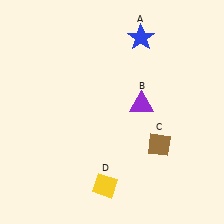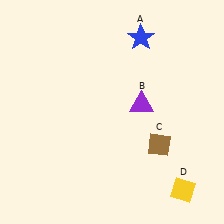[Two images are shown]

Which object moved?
The yellow diamond (D) moved right.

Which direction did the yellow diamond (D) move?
The yellow diamond (D) moved right.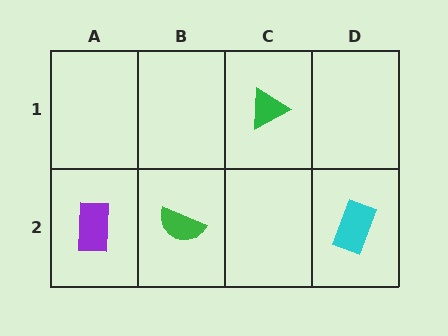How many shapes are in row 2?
3 shapes.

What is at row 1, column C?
A green triangle.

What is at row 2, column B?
A green semicircle.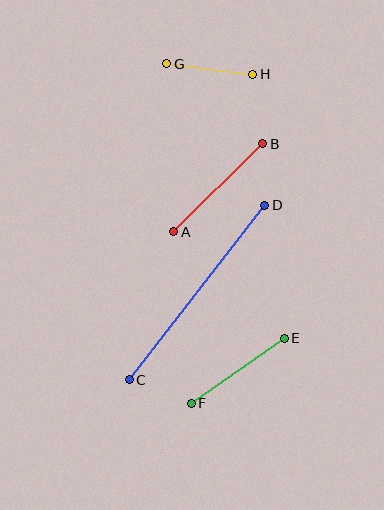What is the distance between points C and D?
The distance is approximately 221 pixels.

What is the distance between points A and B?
The distance is approximately 125 pixels.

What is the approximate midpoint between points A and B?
The midpoint is at approximately (218, 188) pixels.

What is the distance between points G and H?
The distance is approximately 87 pixels.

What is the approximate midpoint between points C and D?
The midpoint is at approximately (197, 293) pixels.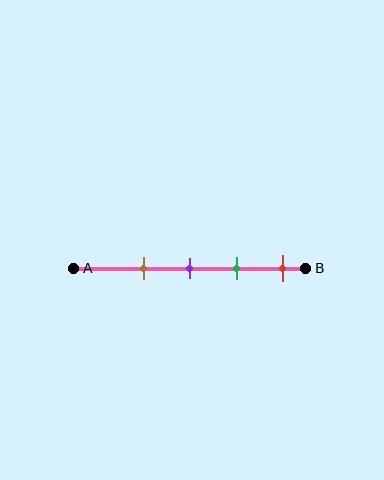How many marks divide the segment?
There are 4 marks dividing the segment.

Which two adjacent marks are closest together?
The purple and green marks are the closest adjacent pair.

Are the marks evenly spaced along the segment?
Yes, the marks are approximately evenly spaced.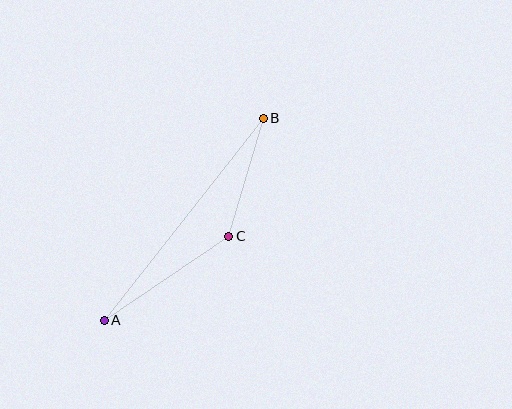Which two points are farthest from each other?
Points A and B are farthest from each other.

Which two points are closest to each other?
Points B and C are closest to each other.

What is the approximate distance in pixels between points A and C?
The distance between A and C is approximately 150 pixels.